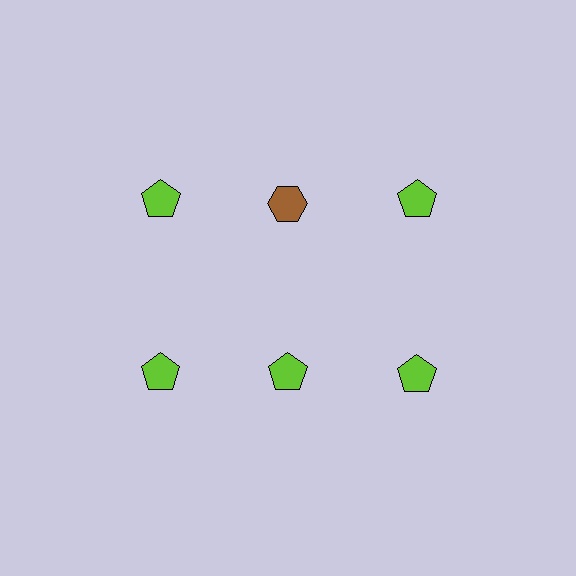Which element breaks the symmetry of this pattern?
The brown hexagon in the top row, second from left column breaks the symmetry. All other shapes are lime pentagons.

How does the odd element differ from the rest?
It differs in both color (brown instead of lime) and shape (hexagon instead of pentagon).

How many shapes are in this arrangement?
There are 6 shapes arranged in a grid pattern.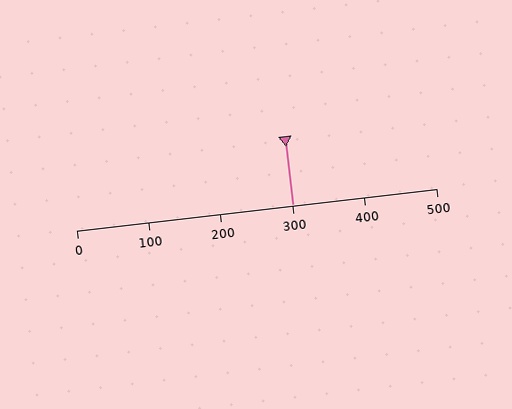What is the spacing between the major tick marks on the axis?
The major ticks are spaced 100 apart.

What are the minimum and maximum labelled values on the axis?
The axis runs from 0 to 500.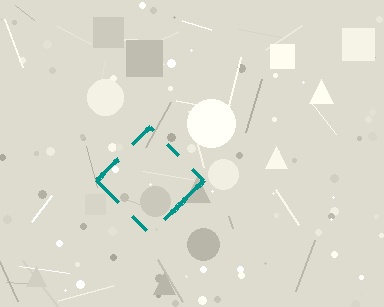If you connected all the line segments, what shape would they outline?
They would outline a diamond.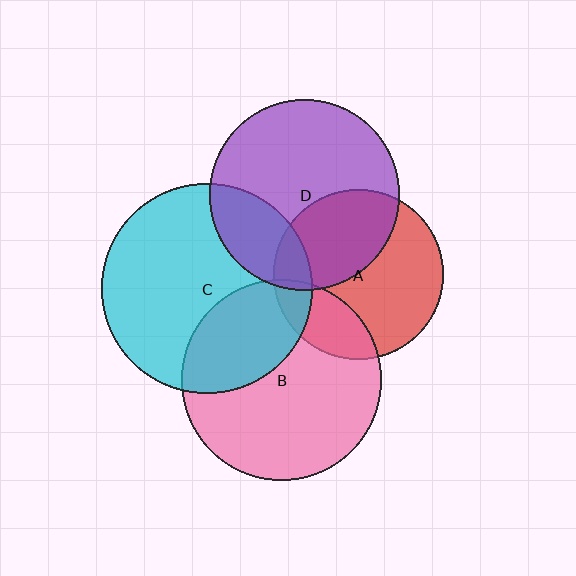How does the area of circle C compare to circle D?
Approximately 1.2 times.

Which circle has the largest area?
Circle C (cyan).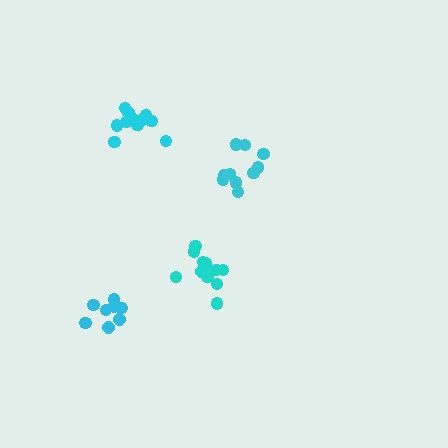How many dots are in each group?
Group 1: 12 dots, Group 2: 8 dots, Group 3: 10 dots, Group 4: 11 dots (41 total).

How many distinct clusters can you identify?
There are 4 distinct clusters.